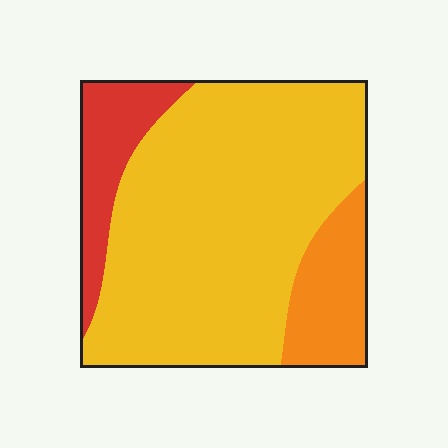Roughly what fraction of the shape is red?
Red covers about 15% of the shape.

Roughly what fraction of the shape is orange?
Orange covers about 15% of the shape.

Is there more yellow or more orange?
Yellow.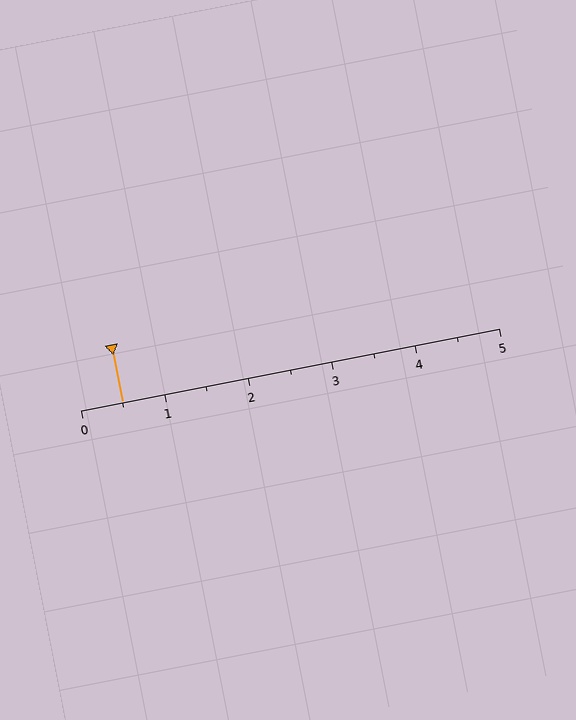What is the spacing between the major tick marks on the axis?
The major ticks are spaced 1 apart.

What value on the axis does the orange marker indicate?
The marker indicates approximately 0.5.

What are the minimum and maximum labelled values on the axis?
The axis runs from 0 to 5.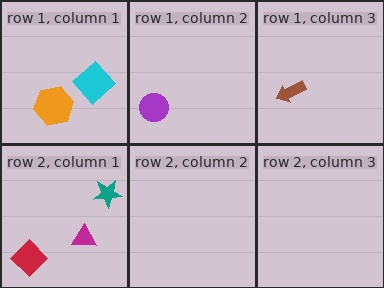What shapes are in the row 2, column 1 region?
The teal star, the red diamond, the magenta triangle.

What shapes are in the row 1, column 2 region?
The purple circle.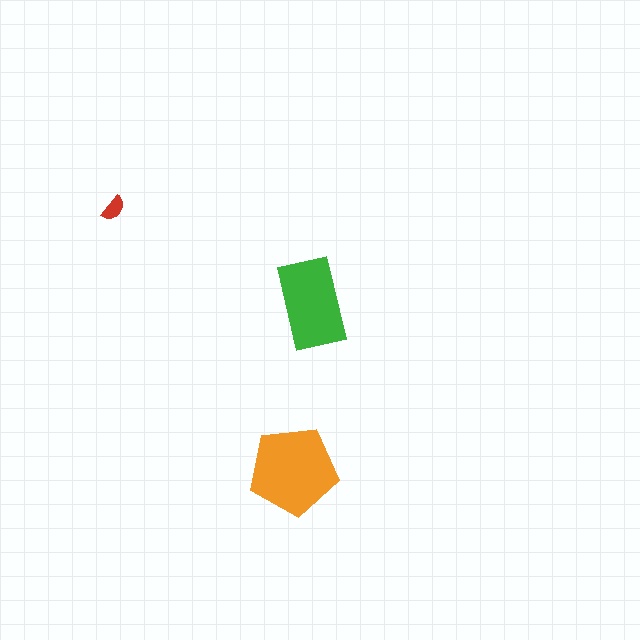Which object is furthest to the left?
The red semicircle is leftmost.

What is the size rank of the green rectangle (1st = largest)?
2nd.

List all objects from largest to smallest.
The orange pentagon, the green rectangle, the red semicircle.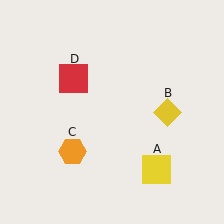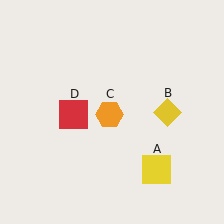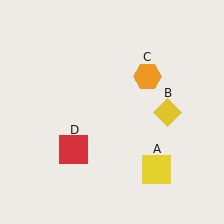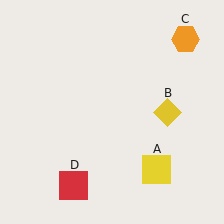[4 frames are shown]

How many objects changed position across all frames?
2 objects changed position: orange hexagon (object C), red square (object D).